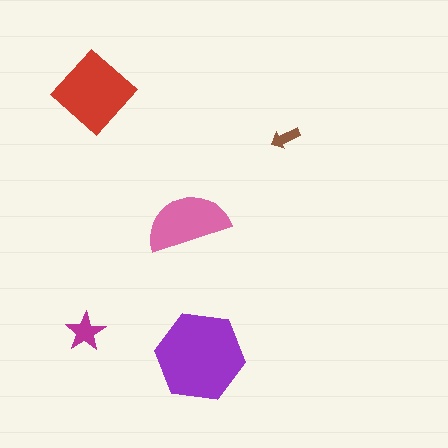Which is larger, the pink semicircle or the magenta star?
The pink semicircle.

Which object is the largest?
The purple hexagon.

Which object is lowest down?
The purple hexagon is bottommost.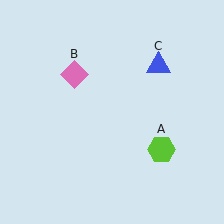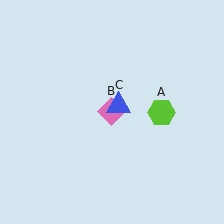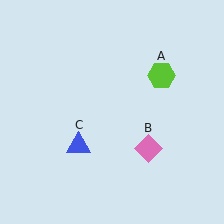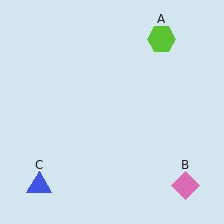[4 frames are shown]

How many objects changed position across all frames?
3 objects changed position: lime hexagon (object A), pink diamond (object B), blue triangle (object C).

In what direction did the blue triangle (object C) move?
The blue triangle (object C) moved down and to the left.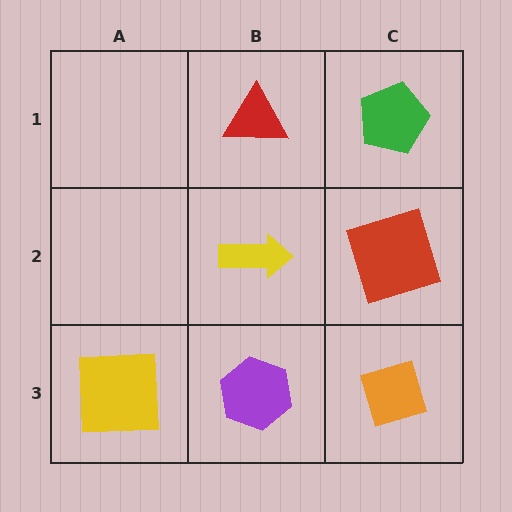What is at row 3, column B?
A purple hexagon.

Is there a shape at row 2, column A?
No, that cell is empty.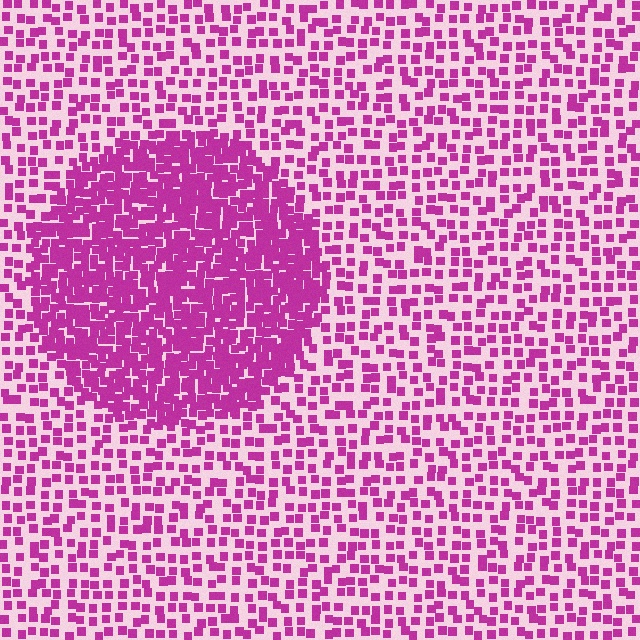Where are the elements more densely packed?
The elements are more densely packed inside the circle boundary.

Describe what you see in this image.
The image contains small magenta elements arranged at two different densities. A circle-shaped region is visible where the elements are more densely packed than the surrounding area.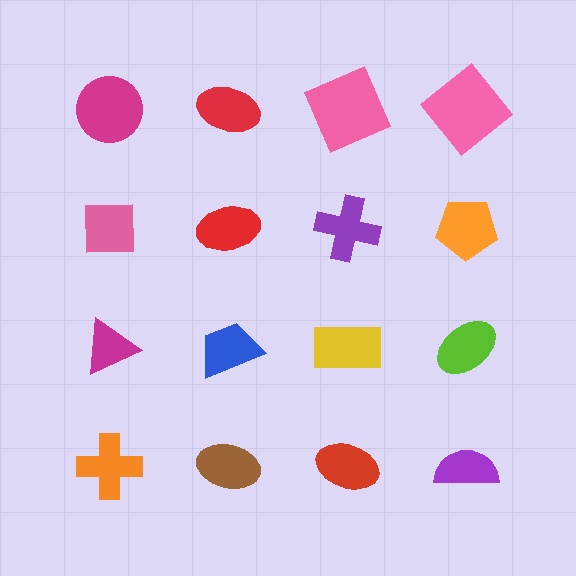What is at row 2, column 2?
A red ellipse.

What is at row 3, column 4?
A lime ellipse.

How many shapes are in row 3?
4 shapes.